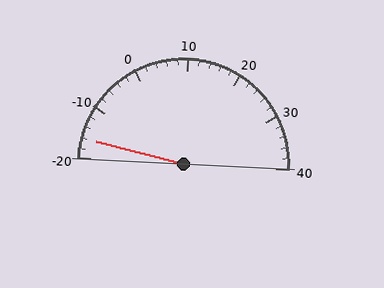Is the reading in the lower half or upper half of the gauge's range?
The reading is in the lower half of the range (-20 to 40).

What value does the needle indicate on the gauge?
The needle indicates approximately -16.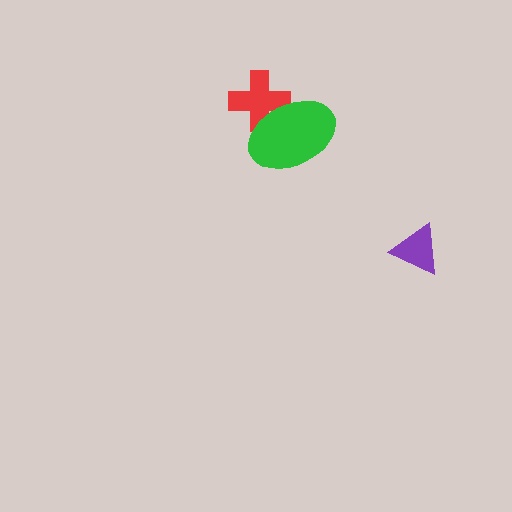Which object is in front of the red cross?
The green ellipse is in front of the red cross.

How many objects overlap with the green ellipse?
1 object overlaps with the green ellipse.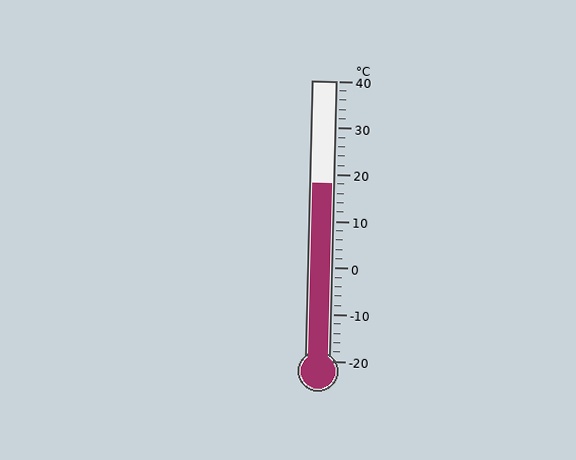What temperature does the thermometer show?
The thermometer shows approximately 18°C.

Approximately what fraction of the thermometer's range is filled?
The thermometer is filled to approximately 65% of its range.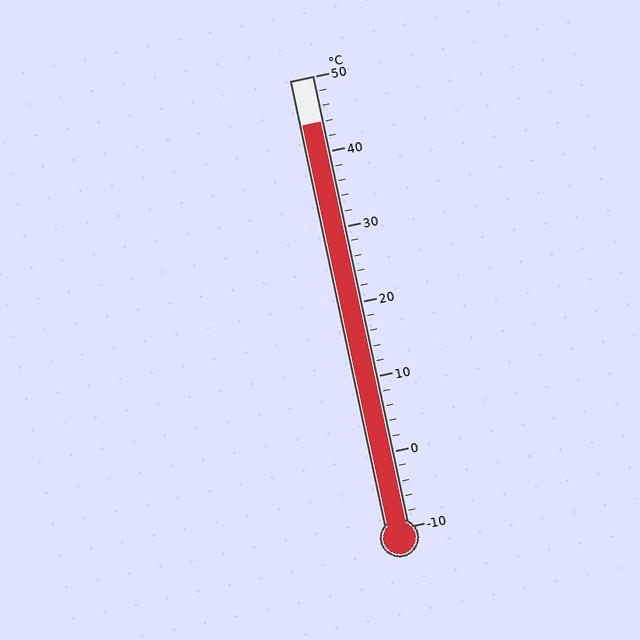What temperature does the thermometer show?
The thermometer shows approximately 44°C.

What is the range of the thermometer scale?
The thermometer scale ranges from -10°C to 50°C.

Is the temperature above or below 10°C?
The temperature is above 10°C.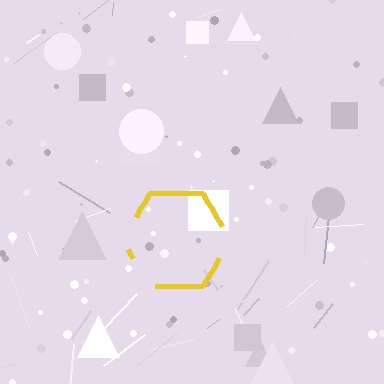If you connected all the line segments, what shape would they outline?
They would outline a hexagon.